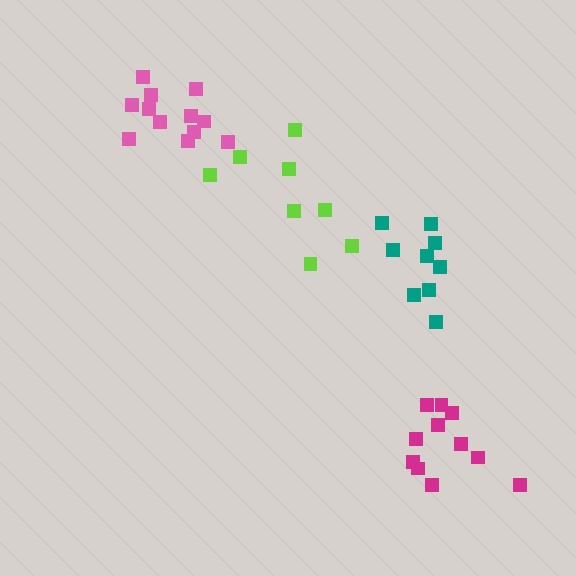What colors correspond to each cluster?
The clusters are colored: teal, pink, lime, magenta.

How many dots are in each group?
Group 1: 9 dots, Group 2: 12 dots, Group 3: 8 dots, Group 4: 11 dots (40 total).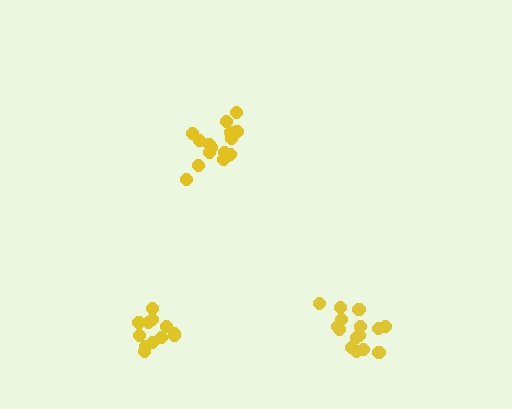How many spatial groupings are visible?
There are 3 spatial groupings.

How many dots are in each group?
Group 1: 15 dots, Group 2: 12 dots, Group 3: 15 dots (42 total).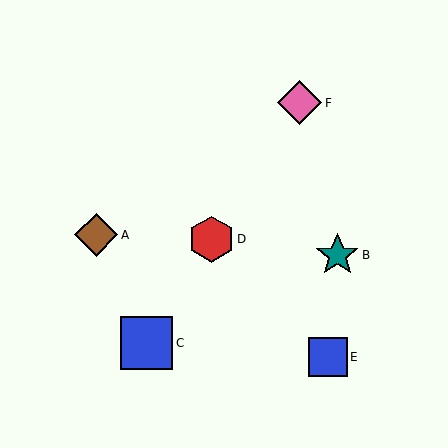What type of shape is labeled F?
Shape F is a pink diamond.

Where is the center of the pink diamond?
The center of the pink diamond is at (299, 103).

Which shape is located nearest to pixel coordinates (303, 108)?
The pink diamond (labeled F) at (299, 103) is nearest to that location.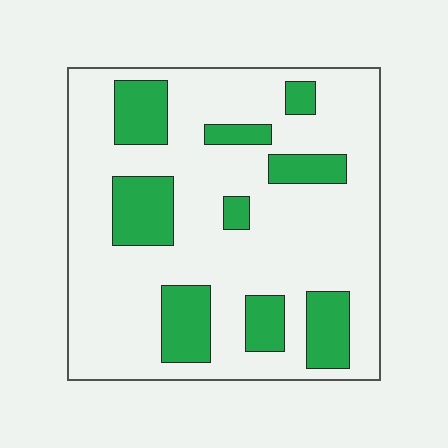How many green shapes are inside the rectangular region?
9.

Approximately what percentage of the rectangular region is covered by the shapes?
Approximately 25%.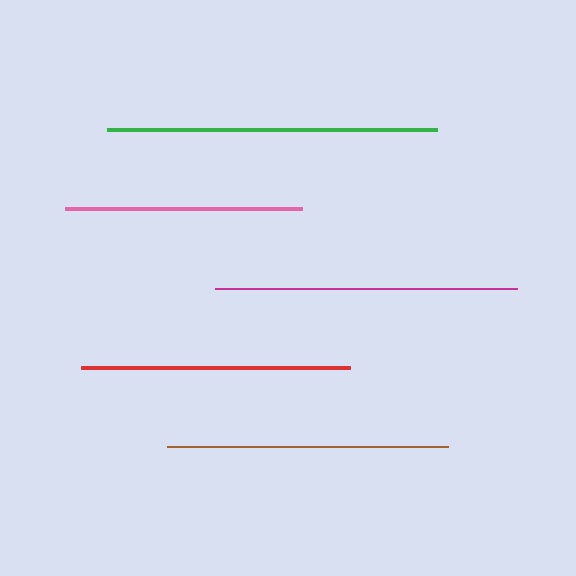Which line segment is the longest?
The green line is the longest at approximately 330 pixels.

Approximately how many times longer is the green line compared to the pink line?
The green line is approximately 1.4 times the length of the pink line.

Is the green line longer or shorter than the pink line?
The green line is longer than the pink line.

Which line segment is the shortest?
The pink line is the shortest at approximately 237 pixels.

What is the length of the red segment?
The red segment is approximately 269 pixels long.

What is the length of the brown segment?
The brown segment is approximately 281 pixels long.